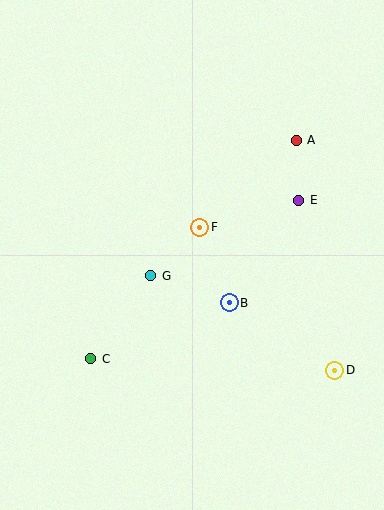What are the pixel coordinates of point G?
Point G is at (151, 276).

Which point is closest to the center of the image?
Point F at (200, 227) is closest to the center.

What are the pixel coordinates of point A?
Point A is at (296, 140).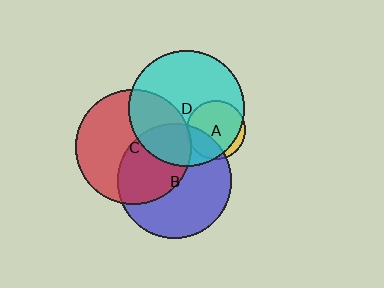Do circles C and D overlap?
Yes.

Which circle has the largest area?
Circle D (cyan).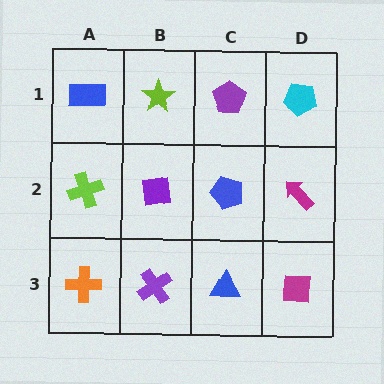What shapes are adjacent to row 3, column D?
A magenta arrow (row 2, column D), a blue triangle (row 3, column C).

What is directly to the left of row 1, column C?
A lime star.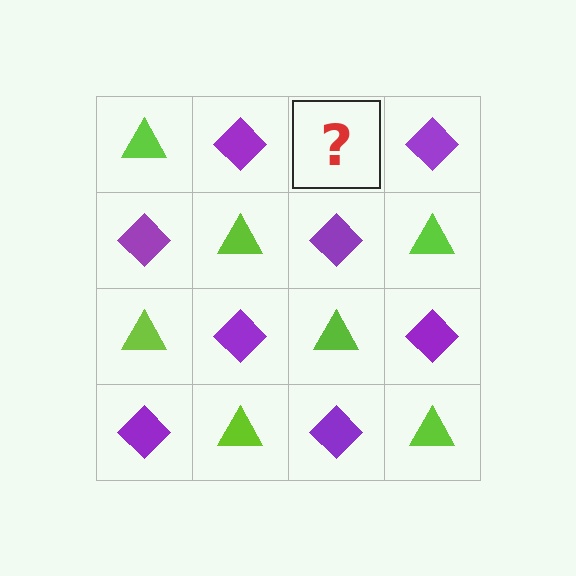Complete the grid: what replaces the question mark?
The question mark should be replaced with a lime triangle.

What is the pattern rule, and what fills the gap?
The rule is that it alternates lime triangle and purple diamond in a checkerboard pattern. The gap should be filled with a lime triangle.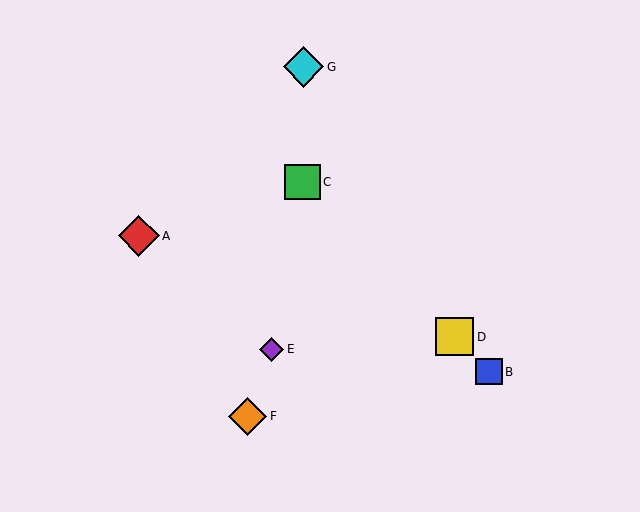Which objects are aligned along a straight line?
Objects B, C, D are aligned along a straight line.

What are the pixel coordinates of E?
Object E is at (272, 349).